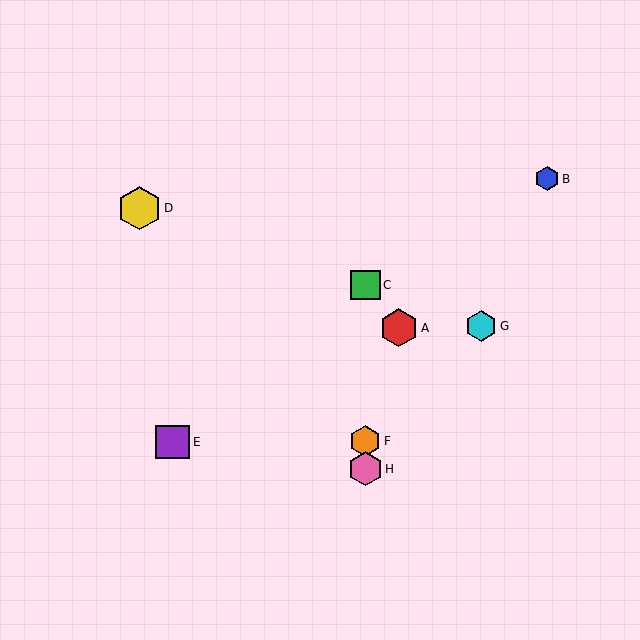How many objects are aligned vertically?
3 objects (C, F, H) are aligned vertically.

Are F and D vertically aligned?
No, F is at x≈365 and D is at x≈140.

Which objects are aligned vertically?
Objects C, F, H are aligned vertically.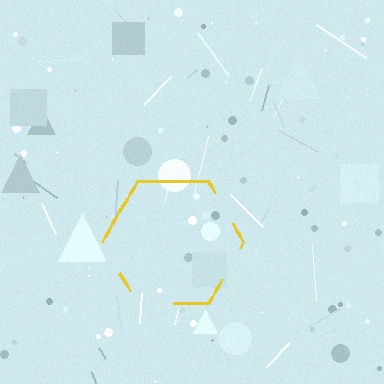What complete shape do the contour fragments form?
The contour fragments form a hexagon.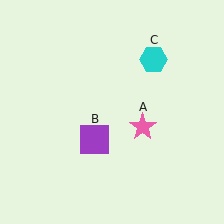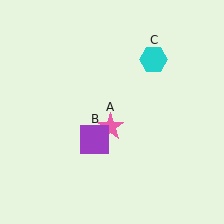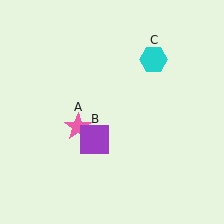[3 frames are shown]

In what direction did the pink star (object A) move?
The pink star (object A) moved left.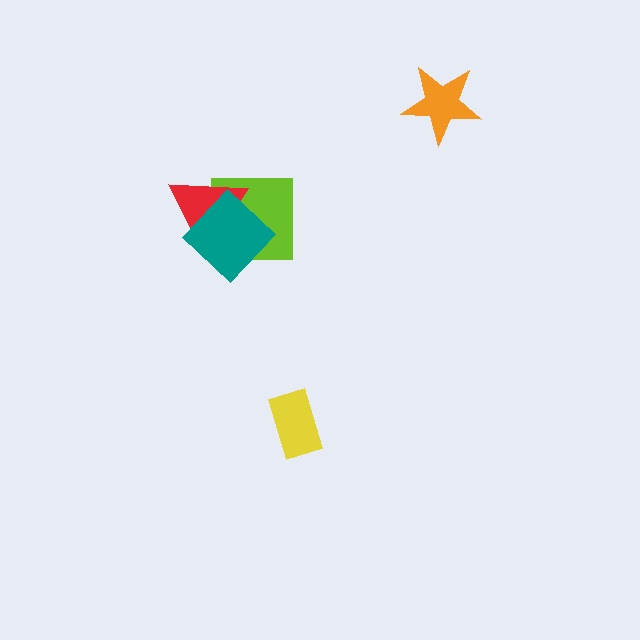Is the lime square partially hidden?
Yes, it is partially covered by another shape.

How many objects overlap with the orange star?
0 objects overlap with the orange star.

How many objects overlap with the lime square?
2 objects overlap with the lime square.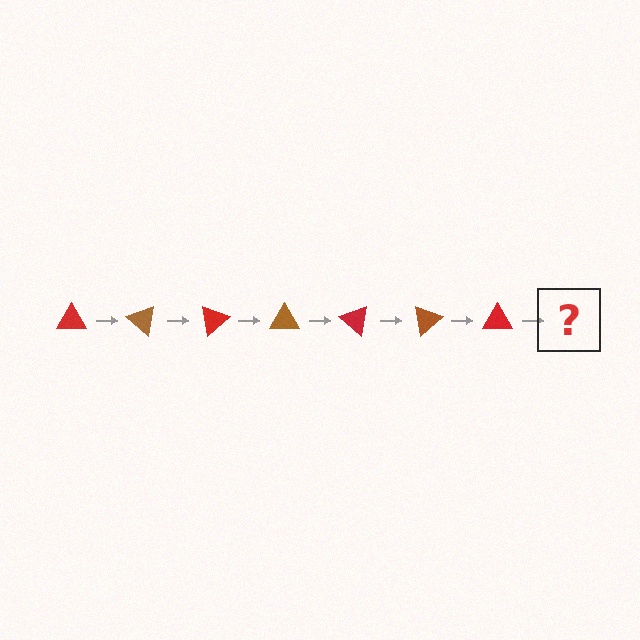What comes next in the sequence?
The next element should be a brown triangle, rotated 280 degrees from the start.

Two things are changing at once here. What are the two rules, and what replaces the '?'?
The two rules are that it rotates 40 degrees each step and the color cycles through red and brown. The '?' should be a brown triangle, rotated 280 degrees from the start.